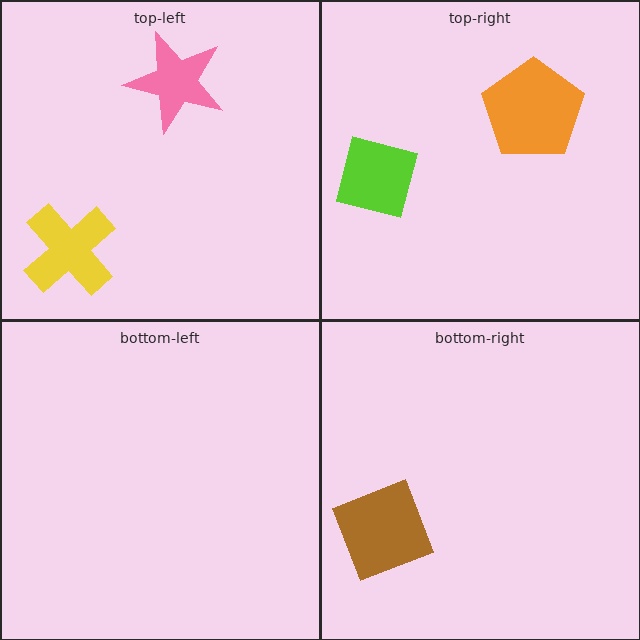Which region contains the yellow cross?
The top-left region.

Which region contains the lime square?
The top-right region.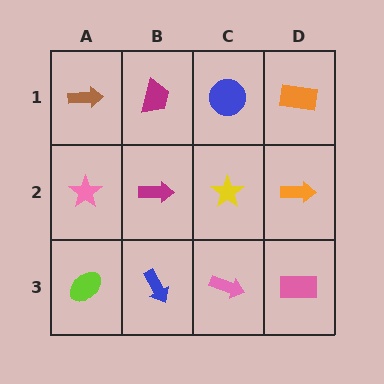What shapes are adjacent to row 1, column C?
A yellow star (row 2, column C), a magenta trapezoid (row 1, column B), an orange rectangle (row 1, column D).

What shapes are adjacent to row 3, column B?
A magenta arrow (row 2, column B), a lime ellipse (row 3, column A), a pink arrow (row 3, column C).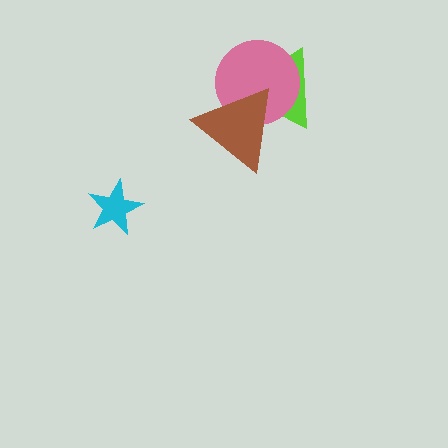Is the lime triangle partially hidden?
Yes, it is partially covered by another shape.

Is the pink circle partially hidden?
Yes, it is partially covered by another shape.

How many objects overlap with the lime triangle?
2 objects overlap with the lime triangle.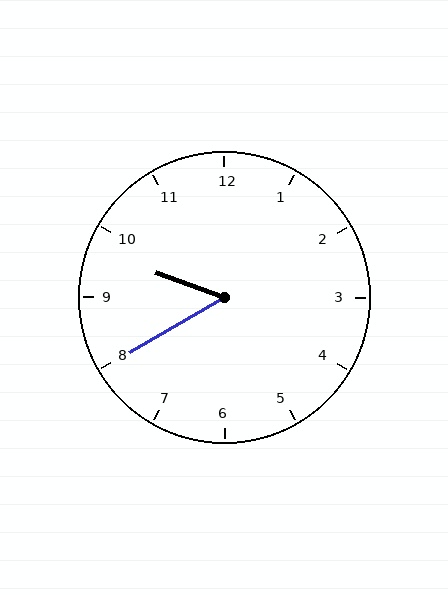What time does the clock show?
9:40.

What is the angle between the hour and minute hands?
Approximately 50 degrees.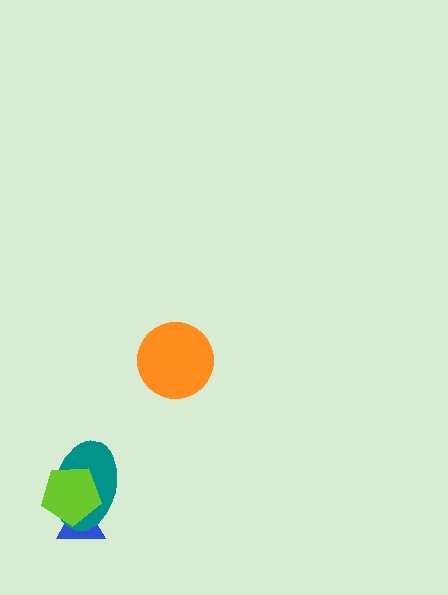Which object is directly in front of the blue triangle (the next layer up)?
The teal ellipse is directly in front of the blue triangle.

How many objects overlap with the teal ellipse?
2 objects overlap with the teal ellipse.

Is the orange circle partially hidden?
No, no other shape covers it.